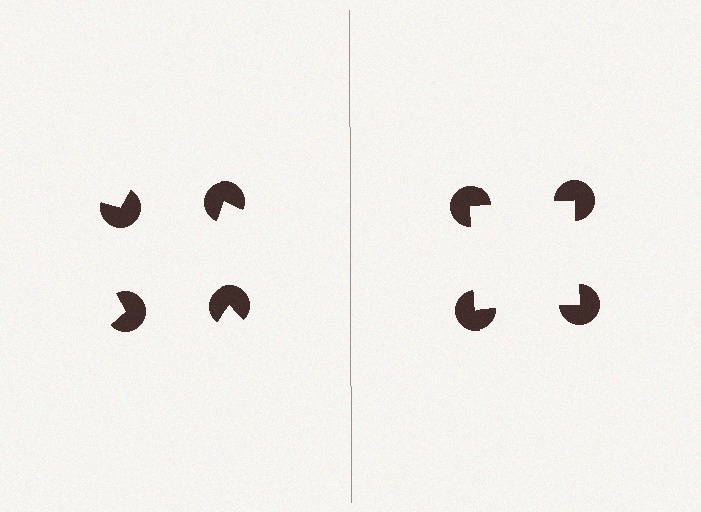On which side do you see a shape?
An illusory square appears on the right side. On the left side the wedge cuts are rotated, so no coherent shape forms.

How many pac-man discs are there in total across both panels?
8 — 4 on each side.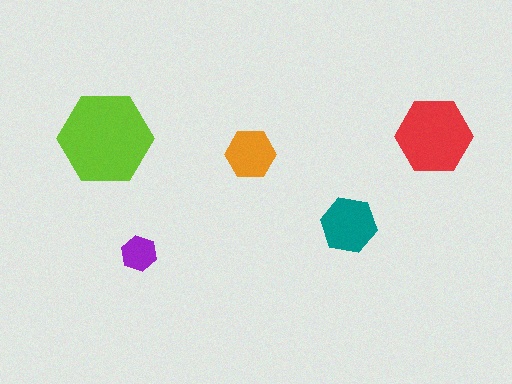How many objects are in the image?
There are 5 objects in the image.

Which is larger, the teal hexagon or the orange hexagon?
The teal one.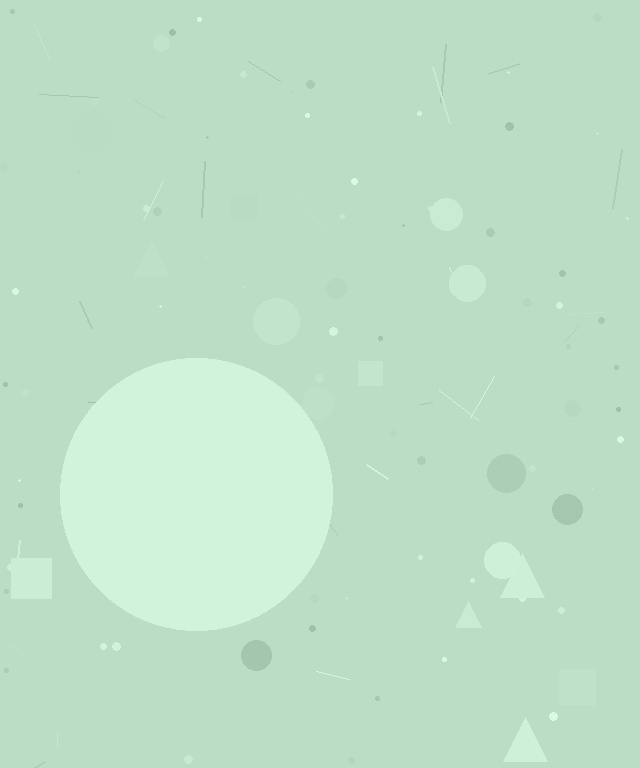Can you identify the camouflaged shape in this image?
The camouflaged shape is a circle.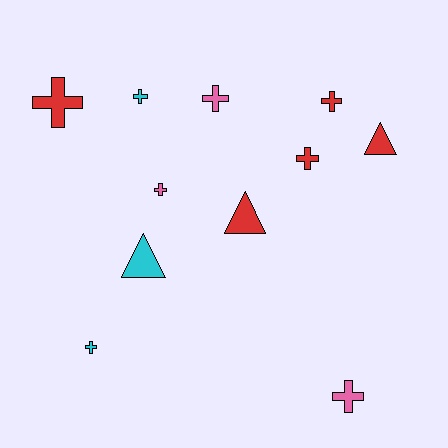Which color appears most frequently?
Red, with 5 objects.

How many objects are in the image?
There are 11 objects.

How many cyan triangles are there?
There is 1 cyan triangle.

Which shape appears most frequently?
Cross, with 8 objects.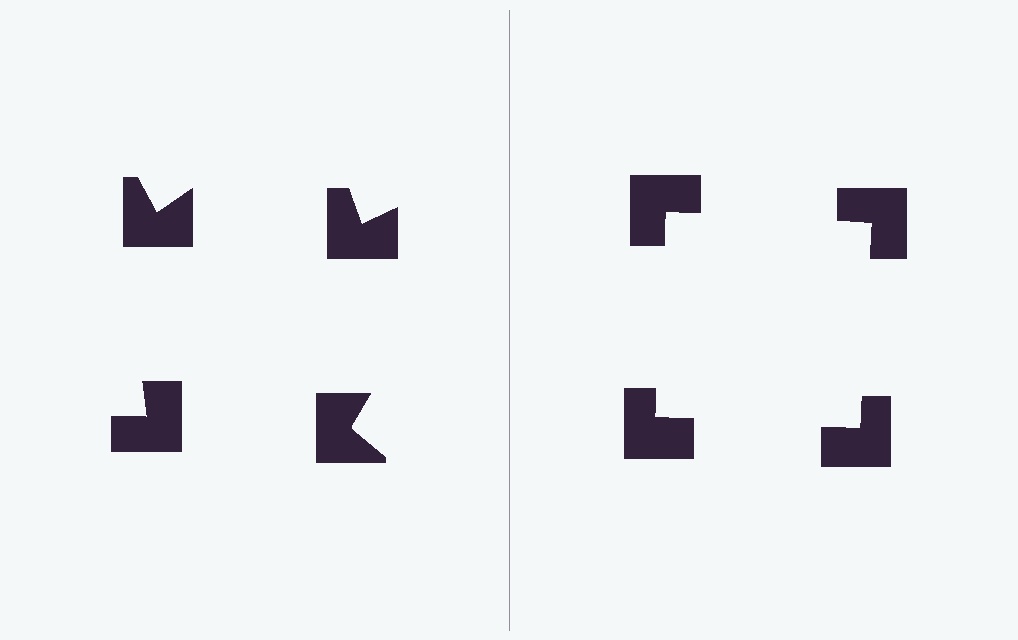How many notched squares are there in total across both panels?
8 — 4 on each side.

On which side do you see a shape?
An illusory square appears on the right side. On the left side the wedge cuts are rotated, so no coherent shape forms.